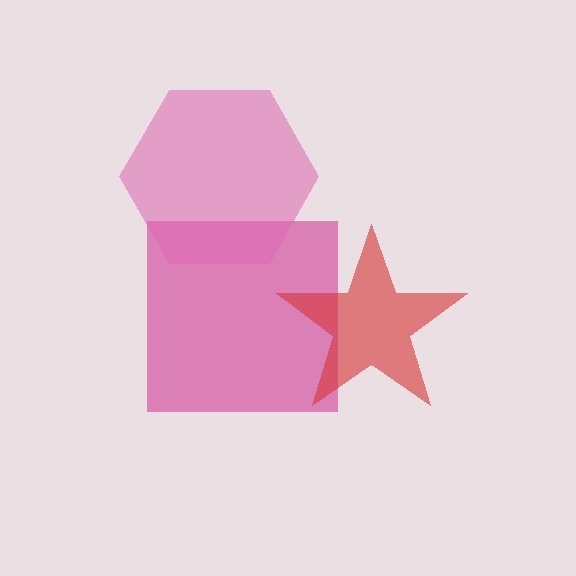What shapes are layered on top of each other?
The layered shapes are: a magenta square, a red star, a pink hexagon.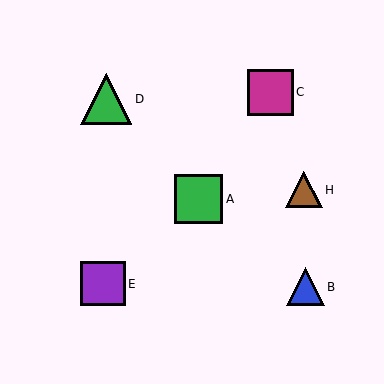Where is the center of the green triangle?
The center of the green triangle is at (106, 99).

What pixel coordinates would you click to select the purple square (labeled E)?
Click at (103, 284) to select the purple square E.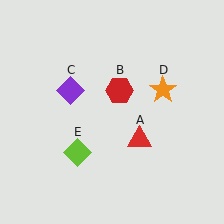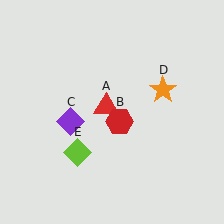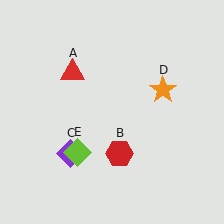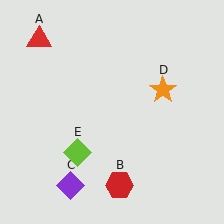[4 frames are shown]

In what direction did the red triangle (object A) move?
The red triangle (object A) moved up and to the left.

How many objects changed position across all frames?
3 objects changed position: red triangle (object A), red hexagon (object B), purple diamond (object C).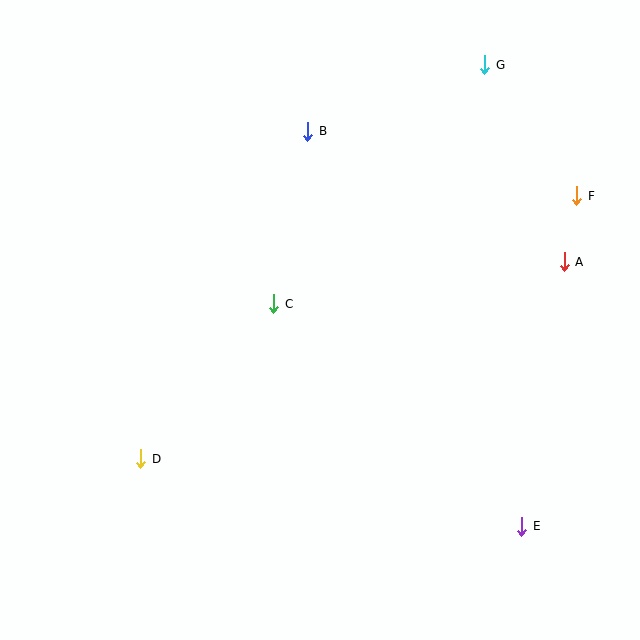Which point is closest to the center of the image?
Point C at (274, 304) is closest to the center.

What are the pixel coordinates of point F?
Point F is at (577, 196).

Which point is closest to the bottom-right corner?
Point E is closest to the bottom-right corner.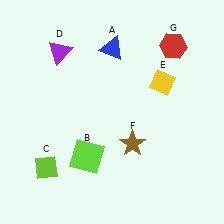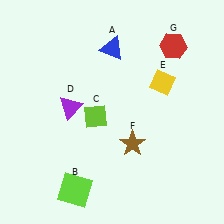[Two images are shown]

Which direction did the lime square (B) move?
The lime square (B) moved down.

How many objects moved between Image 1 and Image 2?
3 objects moved between the two images.